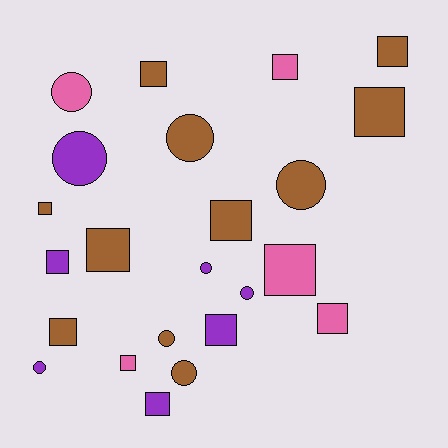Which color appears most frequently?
Brown, with 11 objects.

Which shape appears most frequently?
Square, with 14 objects.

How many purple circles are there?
There are 4 purple circles.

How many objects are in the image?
There are 23 objects.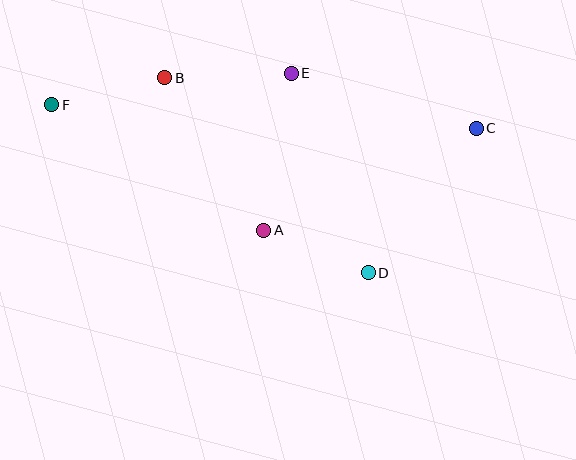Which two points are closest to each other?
Points A and D are closest to each other.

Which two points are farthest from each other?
Points C and F are farthest from each other.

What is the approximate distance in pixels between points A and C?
The distance between A and C is approximately 236 pixels.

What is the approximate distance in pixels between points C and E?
The distance between C and E is approximately 193 pixels.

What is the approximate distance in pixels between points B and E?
The distance between B and E is approximately 127 pixels.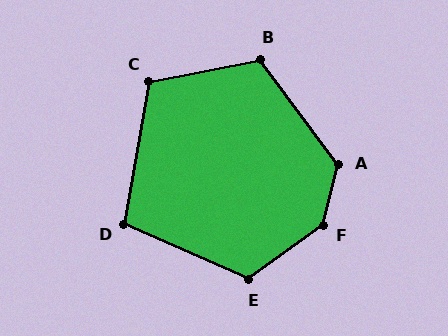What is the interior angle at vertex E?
Approximately 120 degrees (obtuse).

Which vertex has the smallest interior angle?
D, at approximately 104 degrees.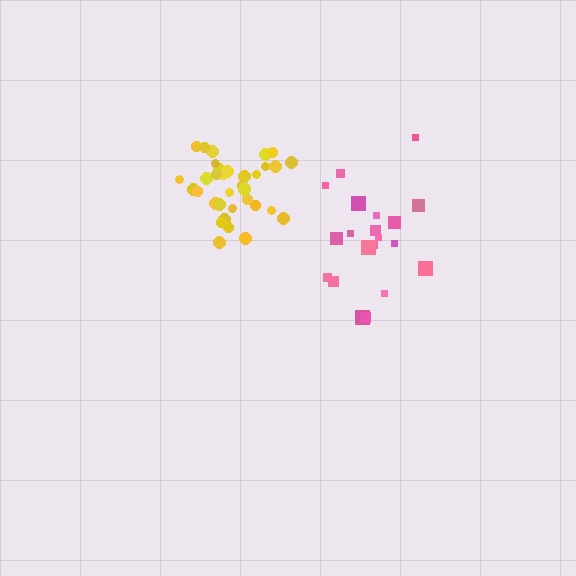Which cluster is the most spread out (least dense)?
Pink.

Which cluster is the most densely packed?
Yellow.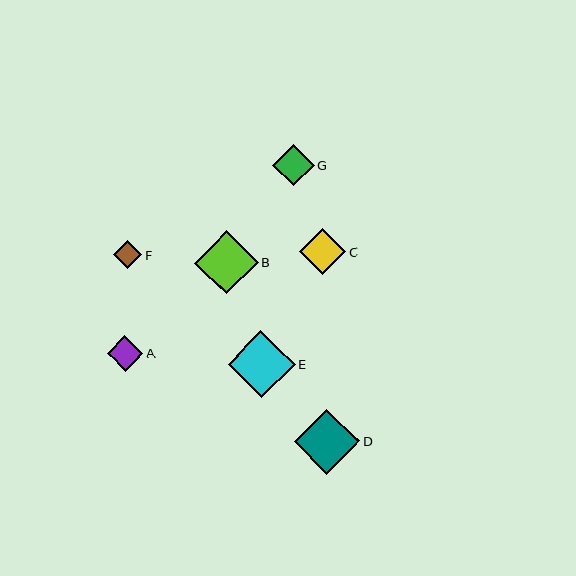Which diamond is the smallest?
Diamond F is the smallest with a size of approximately 28 pixels.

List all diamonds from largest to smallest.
From largest to smallest: E, D, B, C, G, A, F.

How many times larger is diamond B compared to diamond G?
Diamond B is approximately 1.5 times the size of diamond G.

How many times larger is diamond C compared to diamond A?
Diamond C is approximately 1.3 times the size of diamond A.